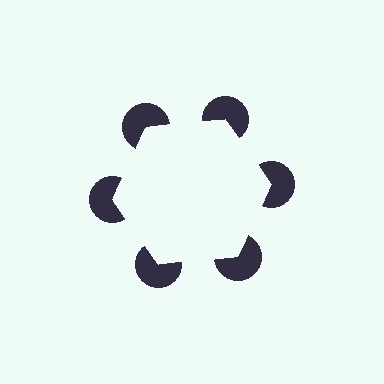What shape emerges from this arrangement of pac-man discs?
An illusory hexagon — its edges are inferred from the aligned wedge cuts in the pac-man discs, not physically drawn.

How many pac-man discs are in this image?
There are 6 — one at each vertex of the illusory hexagon.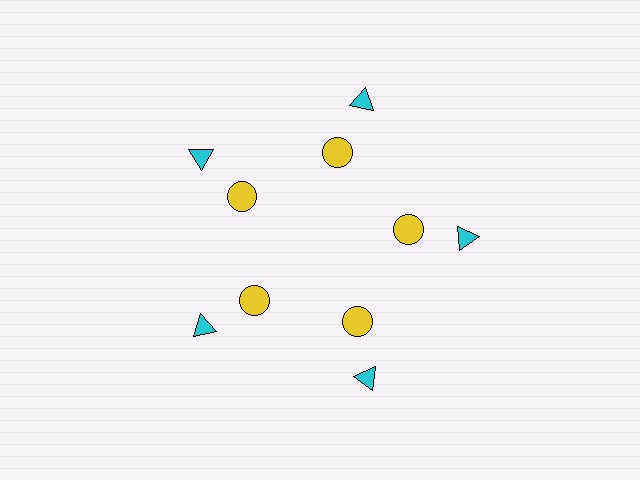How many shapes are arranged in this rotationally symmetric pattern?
There are 10 shapes, arranged in 5 groups of 2.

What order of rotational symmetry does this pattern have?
This pattern has 5-fold rotational symmetry.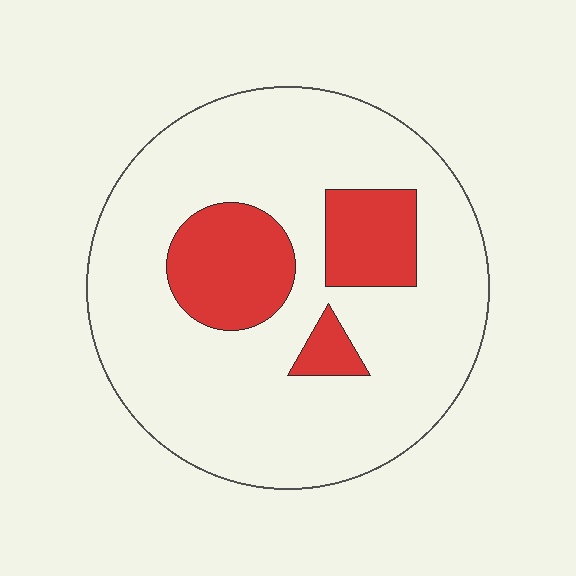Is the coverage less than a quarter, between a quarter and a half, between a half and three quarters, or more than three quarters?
Less than a quarter.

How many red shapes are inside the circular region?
3.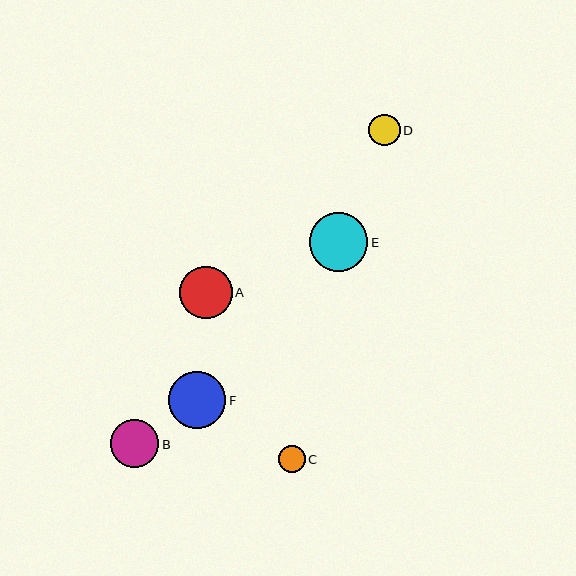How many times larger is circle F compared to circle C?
Circle F is approximately 2.1 times the size of circle C.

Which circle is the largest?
Circle E is the largest with a size of approximately 59 pixels.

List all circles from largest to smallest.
From largest to smallest: E, F, A, B, D, C.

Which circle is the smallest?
Circle C is the smallest with a size of approximately 27 pixels.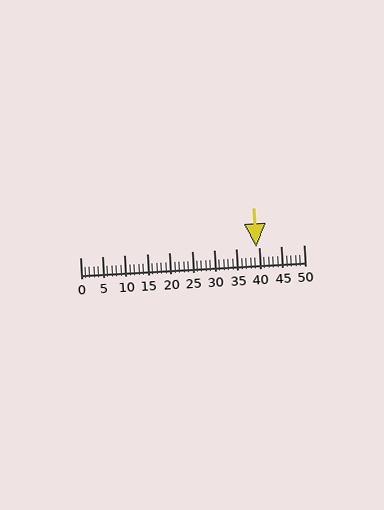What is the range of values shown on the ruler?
The ruler shows values from 0 to 50.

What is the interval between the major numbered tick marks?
The major tick marks are spaced 5 units apart.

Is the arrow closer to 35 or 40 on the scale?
The arrow is closer to 40.